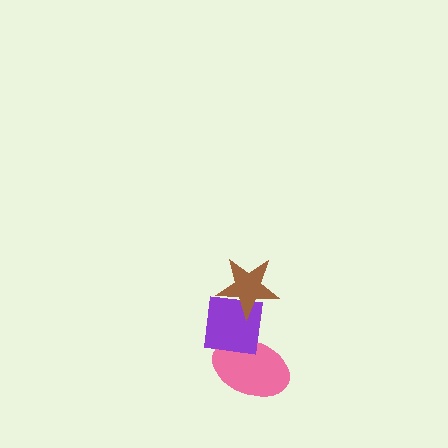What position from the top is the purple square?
The purple square is 2nd from the top.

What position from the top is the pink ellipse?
The pink ellipse is 3rd from the top.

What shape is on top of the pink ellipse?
The purple square is on top of the pink ellipse.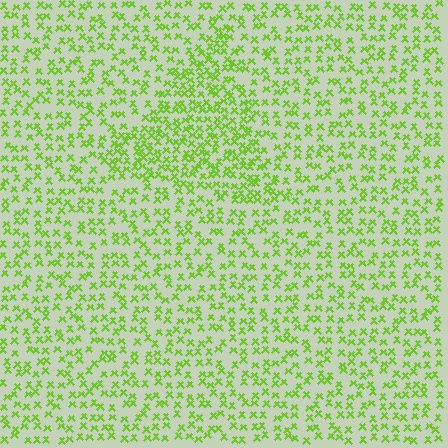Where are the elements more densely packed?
The elements are more densely packed inside the triangle boundary.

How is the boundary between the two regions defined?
The boundary is defined by a change in element density (approximately 1.7x ratio). All elements are the same color, size, and shape.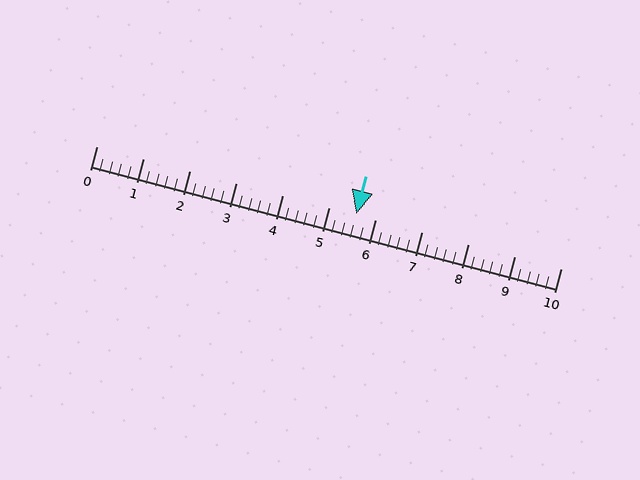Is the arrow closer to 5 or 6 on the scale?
The arrow is closer to 6.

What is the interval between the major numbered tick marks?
The major tick marks are spaced 1 units apart.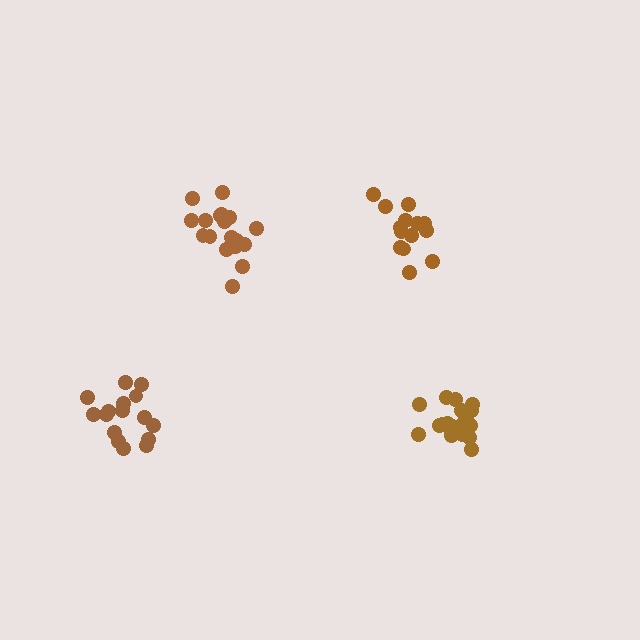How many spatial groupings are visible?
There are 4 spatial groupings.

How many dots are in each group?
Group 1: 18 dots, Group 2: 16 dots, Group 3: 14 dots, Group 4: 19 dots (67 total).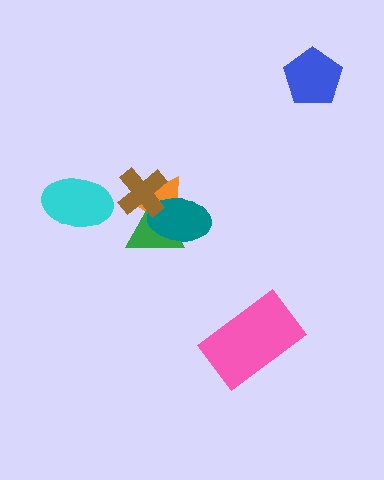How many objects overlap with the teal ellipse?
3 objects overlap with the teal ellipse.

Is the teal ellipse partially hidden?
Yes, it is partially covered by another shape.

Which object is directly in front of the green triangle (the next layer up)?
The teal ellipse is directly in front of the green triangle.